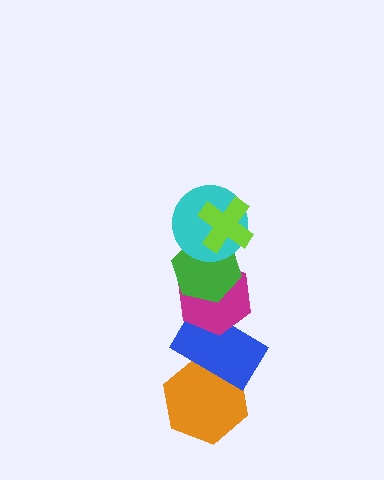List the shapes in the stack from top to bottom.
From top to bottom: the lime cross, the cyan circle, the green hexagon, the magenta hexagon, the blue rectangle, the orange hexagon.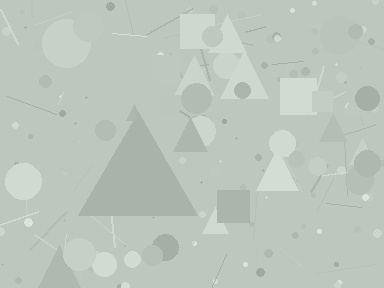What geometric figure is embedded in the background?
A triangle is embedded in the background.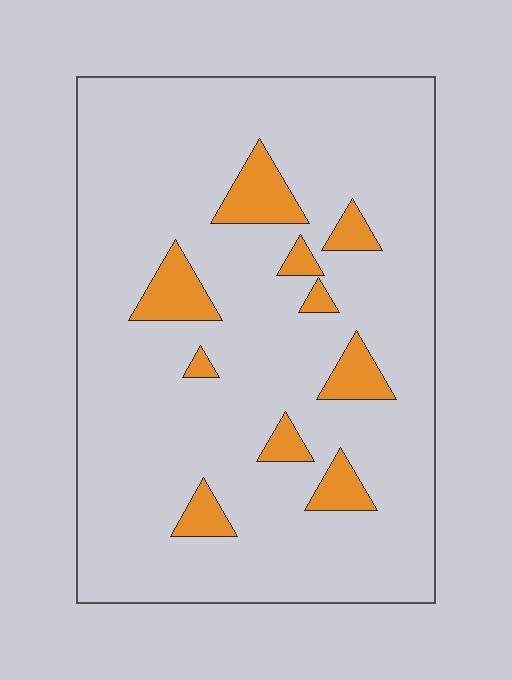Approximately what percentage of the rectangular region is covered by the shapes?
Approximately 10%.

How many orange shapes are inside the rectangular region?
10.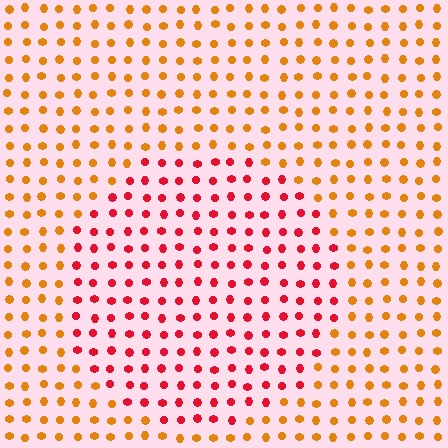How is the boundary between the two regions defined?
The boundary is defined purely by a slight shift in hue (about 42 degrees). Spacing, size, and orientation are identical on both sides.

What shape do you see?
I see a circle.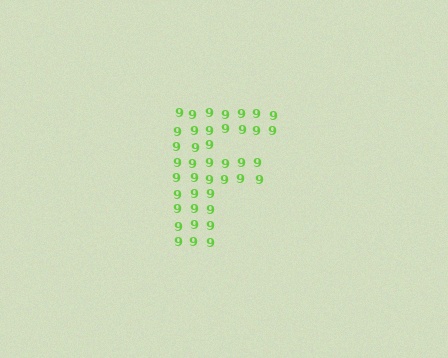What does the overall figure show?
The overall figure shows the letter F.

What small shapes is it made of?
It is made of small digit 9's.